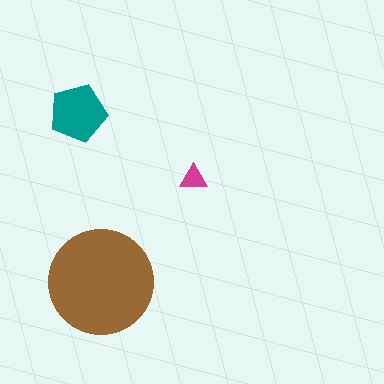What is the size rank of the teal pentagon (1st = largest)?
2nd.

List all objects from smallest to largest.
The magenta triangle, the teal pentagon, the brown circle.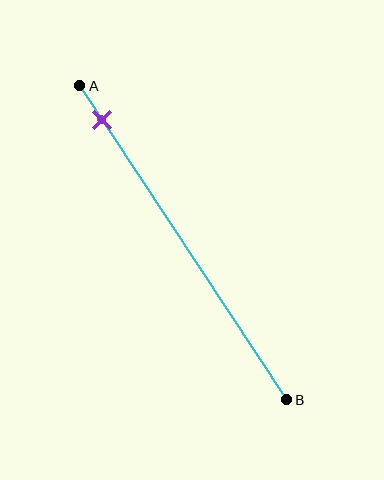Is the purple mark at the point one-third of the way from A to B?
No, the mark is at about 10% from A, not at the 33% one-third point.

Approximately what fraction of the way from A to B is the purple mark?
The purple mark is approximately 10% of the way from A to B.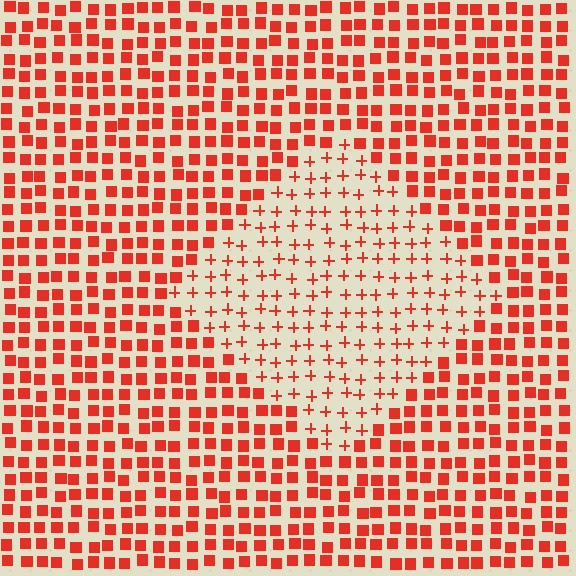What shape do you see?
I see a diamond.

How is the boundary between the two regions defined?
The boundary is defined by a change in element shape: plus signs inside vs. squares outside. All elements share the same color and spacing.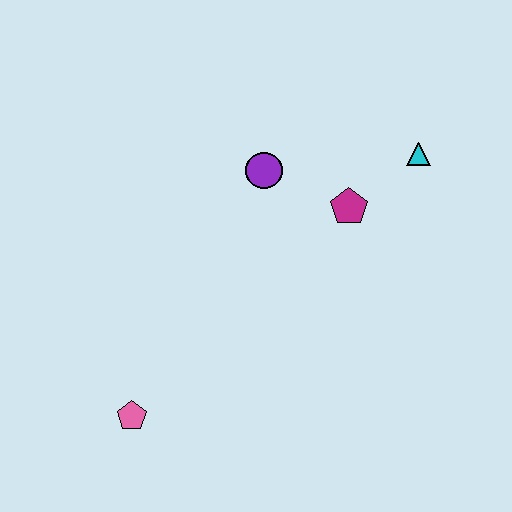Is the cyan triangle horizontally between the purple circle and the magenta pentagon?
No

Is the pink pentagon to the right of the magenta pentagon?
No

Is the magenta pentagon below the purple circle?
Yes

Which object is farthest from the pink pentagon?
The cyan triangle is farthest from the pink pentagon.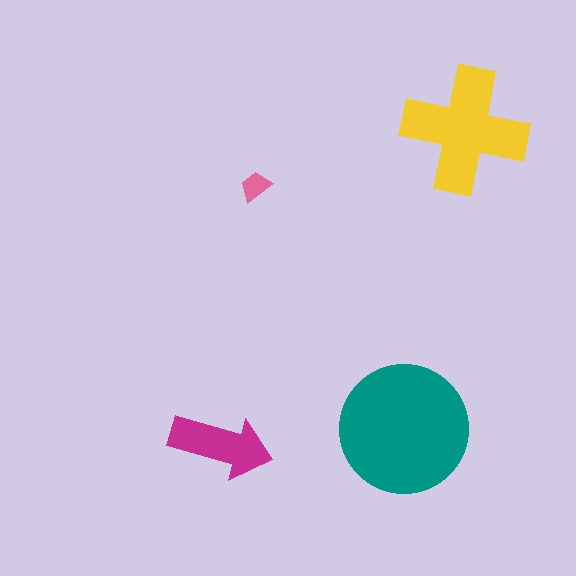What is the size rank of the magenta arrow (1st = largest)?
3rd.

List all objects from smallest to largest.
The pink trapezoid, the magenta arrow, the yellow cross, the teal circle.